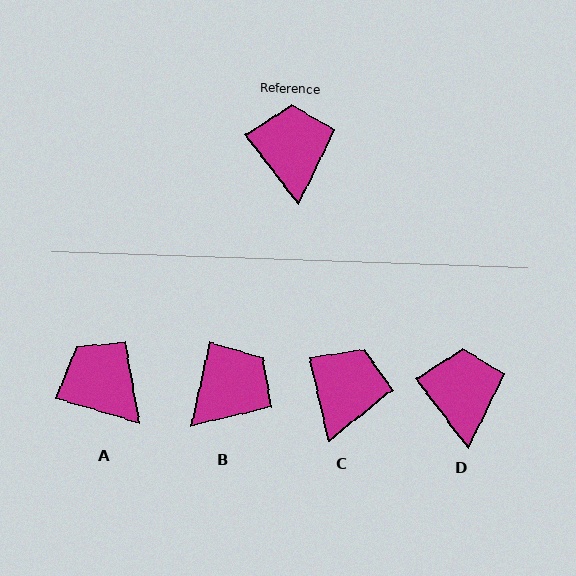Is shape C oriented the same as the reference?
No, it is off by about 25 degrees.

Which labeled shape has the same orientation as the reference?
D.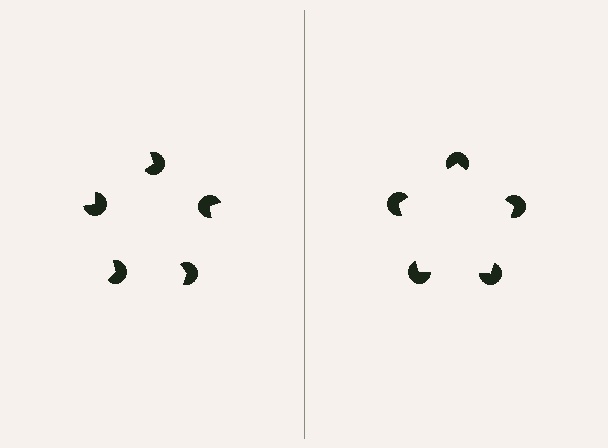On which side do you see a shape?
An illusory pentagon appears on the right side. On the left side the wedge cuts are rotated, so no coherent shape forms.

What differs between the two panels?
The pac-man discs are positioned identically on both sides; only the wedge orientations differ. On the right they align to a pentagon; on the left they are misaligned.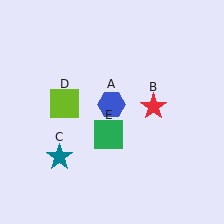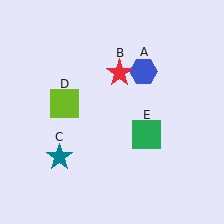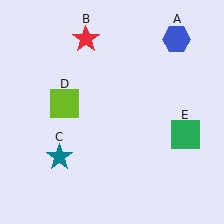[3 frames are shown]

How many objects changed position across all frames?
3 objects changed position: blue hexagon (object A), red star (object B), green square (object E).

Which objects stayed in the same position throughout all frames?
Teal star (object C) and lime square (object D) remained stationary.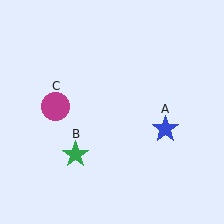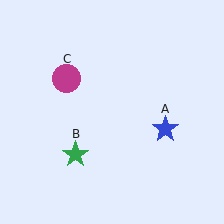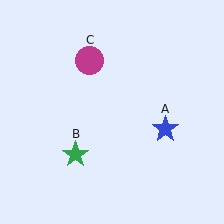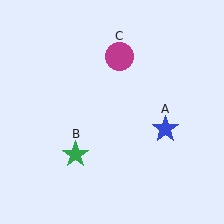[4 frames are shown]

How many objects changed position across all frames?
1 object changed position: magenta circle (object C).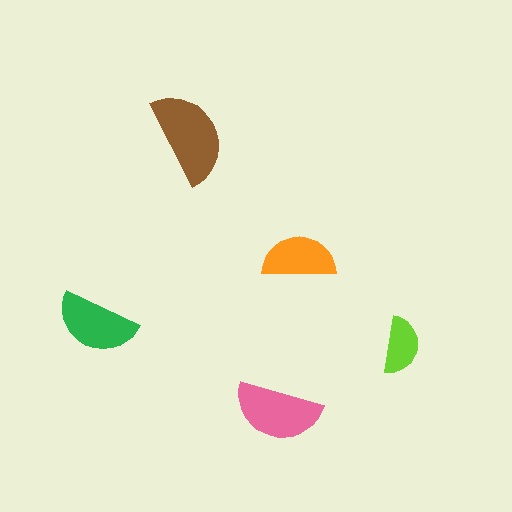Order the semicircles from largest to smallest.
the brown one, the pink one, the green one, the orange one, the lime one.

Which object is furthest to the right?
The lime semicircle is rightmost.